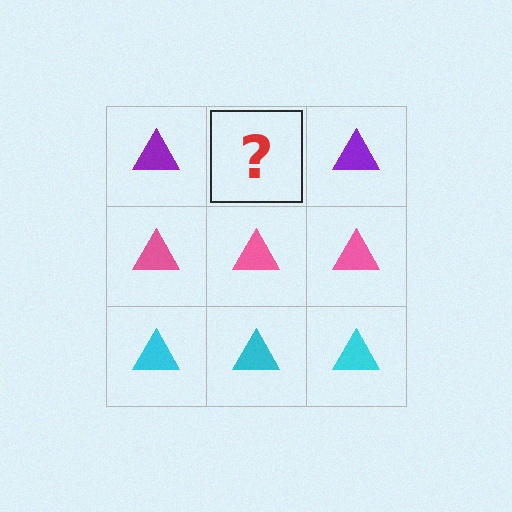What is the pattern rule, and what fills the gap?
The rule is that each row has a consistent color. The gap should be filled with a purple triangle.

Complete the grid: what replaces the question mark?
The question mark should be replaced with a purple triangle.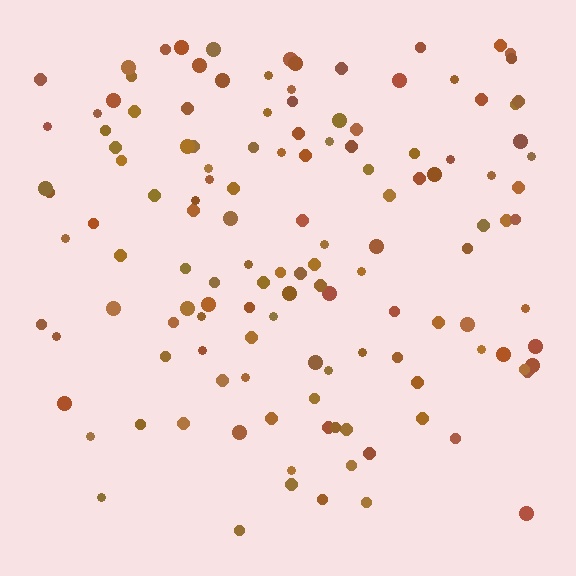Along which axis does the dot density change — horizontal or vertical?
Vertical.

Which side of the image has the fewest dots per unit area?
The bottom.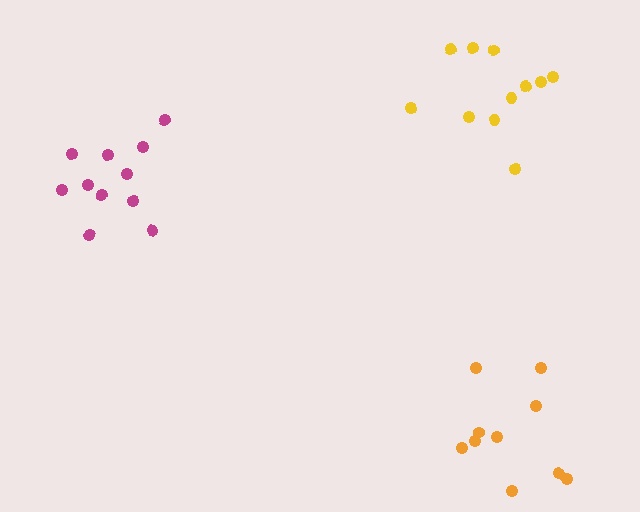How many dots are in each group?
Group 1: 10 dots, Group 2: 11 dots, Group 3: 11 dots (32 total).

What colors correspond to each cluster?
The clusters are colored: orange, magenta, yellow.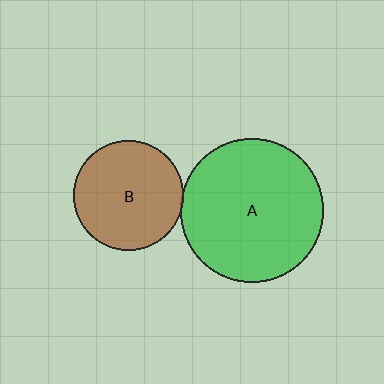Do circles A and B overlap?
Yes.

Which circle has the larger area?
Circle A (green).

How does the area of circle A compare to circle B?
Approximately 1.7 times.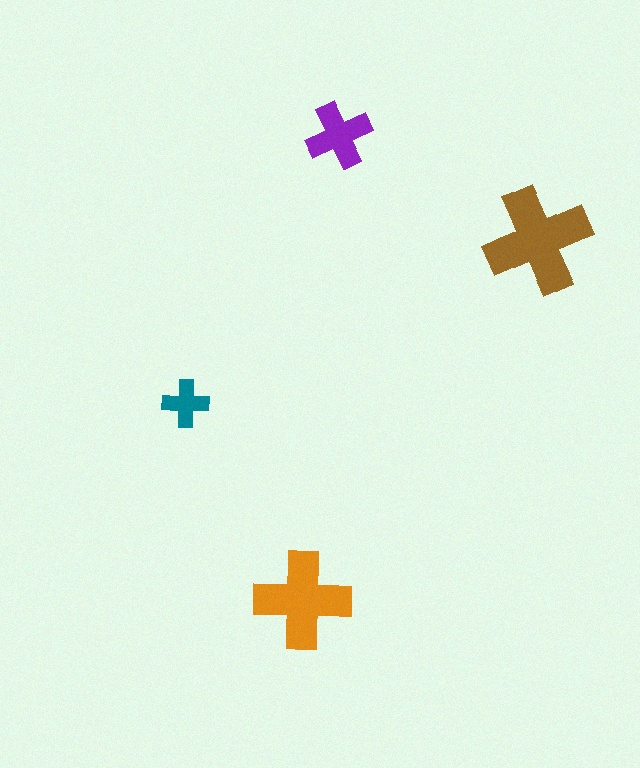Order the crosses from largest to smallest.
the brown one, the orange one, the purple one, the teal one.